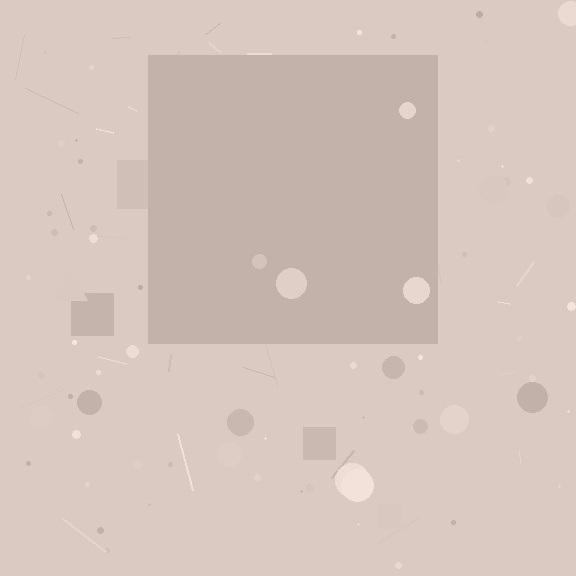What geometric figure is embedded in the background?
A square is embedded in the background.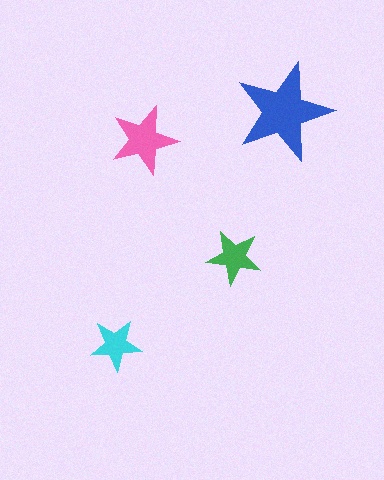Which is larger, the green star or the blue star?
The blue one.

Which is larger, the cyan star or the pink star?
The pink one.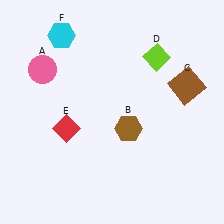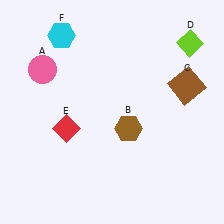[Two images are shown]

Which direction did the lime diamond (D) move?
The lime diamond (D) moved right.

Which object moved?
The lime diamond (D) moved right.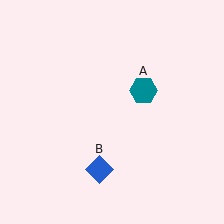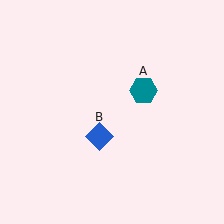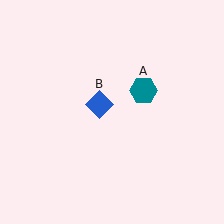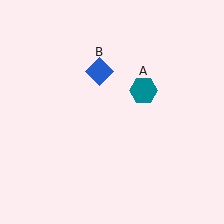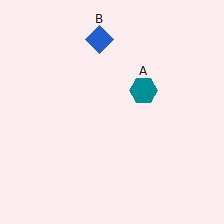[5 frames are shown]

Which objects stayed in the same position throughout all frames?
Teal hexagon (object A) remained stationary.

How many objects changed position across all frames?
1 object changed position: blue diamond (object B).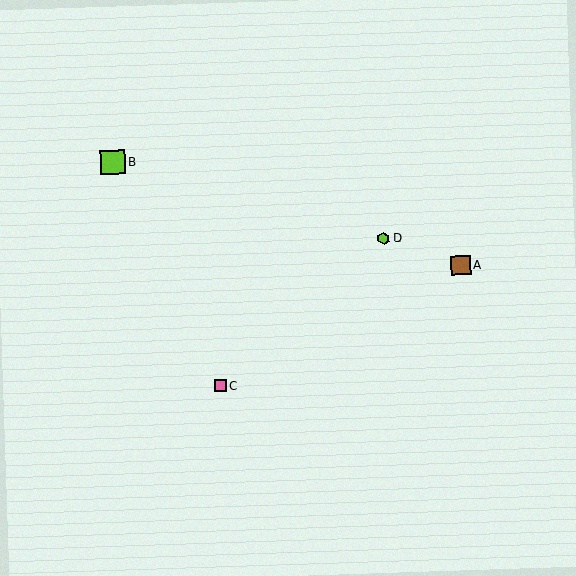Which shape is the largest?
The lime square (labeled B) is the largest.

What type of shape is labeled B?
Shape B is a lime square.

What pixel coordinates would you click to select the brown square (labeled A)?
Click at (461, 265) to select the brown square A.